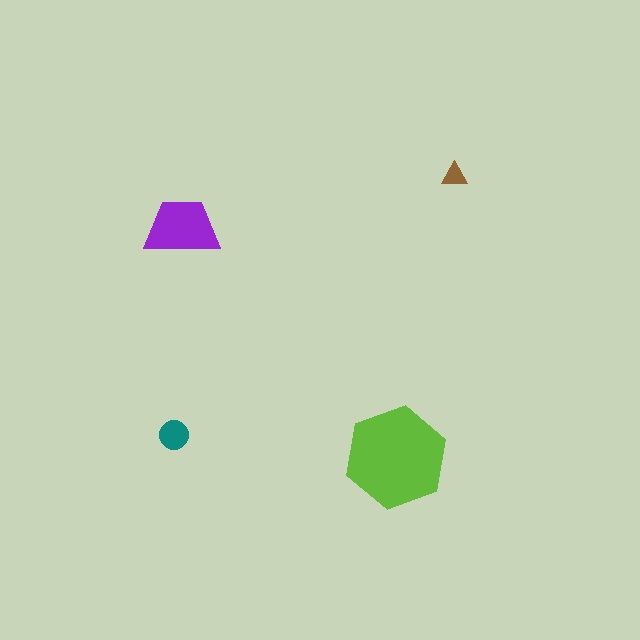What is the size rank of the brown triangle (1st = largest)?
4th.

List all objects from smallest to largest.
The brown triangle, the teal circle, the purple trapezoid, the lime hexagon.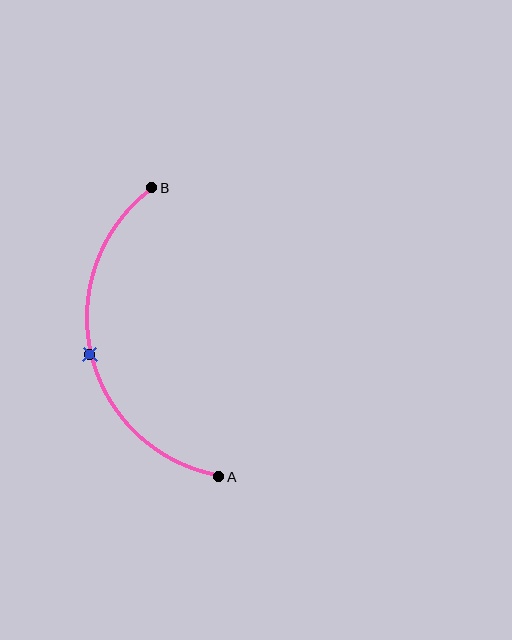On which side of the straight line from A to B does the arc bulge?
The arc bulges to the left of the straight line connecting A and B.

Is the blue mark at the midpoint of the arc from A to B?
Yes. The blue mark lies on the arc at equal arc-length from both A and B — it is the arc midpoint.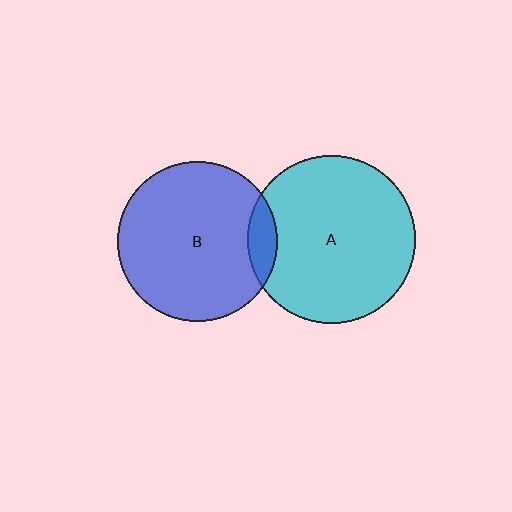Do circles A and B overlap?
Yes.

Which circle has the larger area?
Circle A (cyan).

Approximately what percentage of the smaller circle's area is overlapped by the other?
Approximately 10%.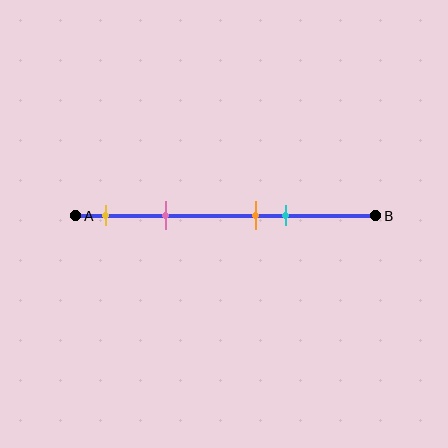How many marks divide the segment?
There are 4 marks dividing the segment.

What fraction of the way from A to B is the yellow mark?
The yellow mark is approximately 10% (0.1) of the way from A to B.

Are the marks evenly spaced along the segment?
No, the marks are not evenly spaced.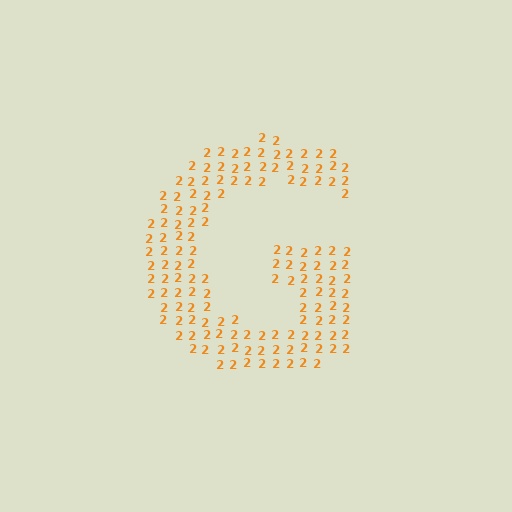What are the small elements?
The small elements are digit 2's.